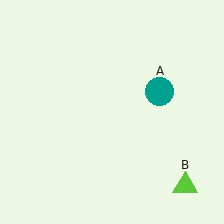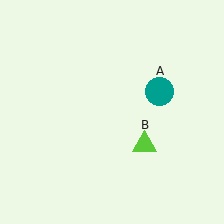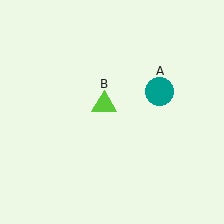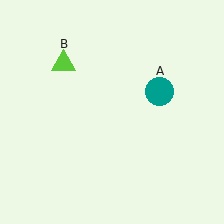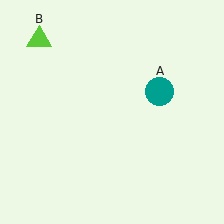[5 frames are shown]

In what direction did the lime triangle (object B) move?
The lime triangle (object B) moved up and to the left.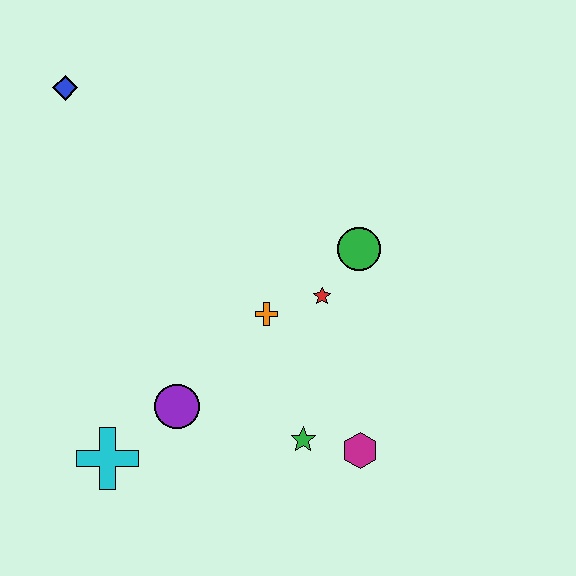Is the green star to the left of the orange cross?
No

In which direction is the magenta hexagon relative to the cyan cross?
The magenta hexagon is to the right of the cyan cross.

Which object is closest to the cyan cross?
The purple circle is closest to the cyan cross.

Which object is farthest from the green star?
The blue diamond is farthest from the green star.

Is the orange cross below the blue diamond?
Yes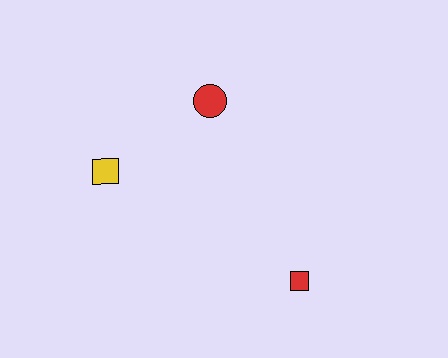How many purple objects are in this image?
There are no purple objects.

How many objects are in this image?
There are 3 objects.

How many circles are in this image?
There is 1 circle.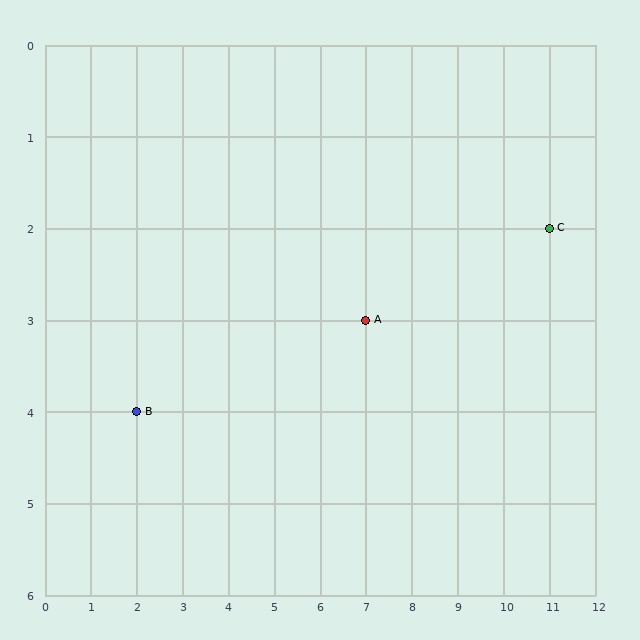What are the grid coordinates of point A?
Point A is at grid coordinates (7, 3).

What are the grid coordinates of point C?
Point C is at grid coordinates (11, 2).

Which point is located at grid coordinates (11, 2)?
Point C is at (11, 2).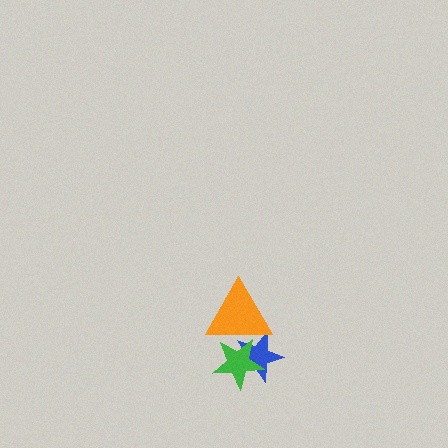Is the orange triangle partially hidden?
No, no other shape covers it.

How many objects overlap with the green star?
2 objects overlap with the green star.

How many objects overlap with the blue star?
2 objects overlap with the blue star.